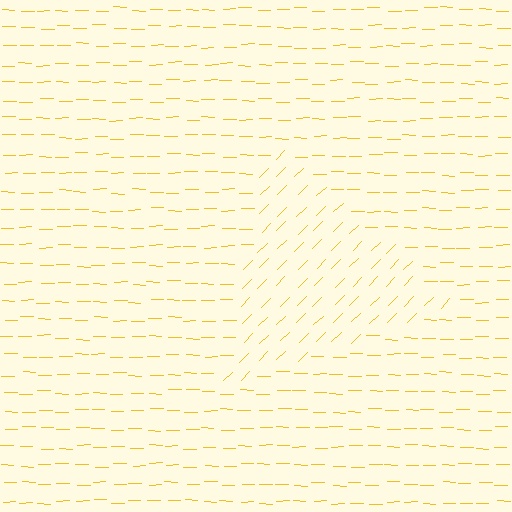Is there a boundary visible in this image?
Yes, there is a texture boundary formed by a change in line orientation.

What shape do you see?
I see a triangle.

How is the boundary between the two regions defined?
The boundary is defined purely by a change in line orientation (approximately 45 degrees difference). All lines are the same color and thickness.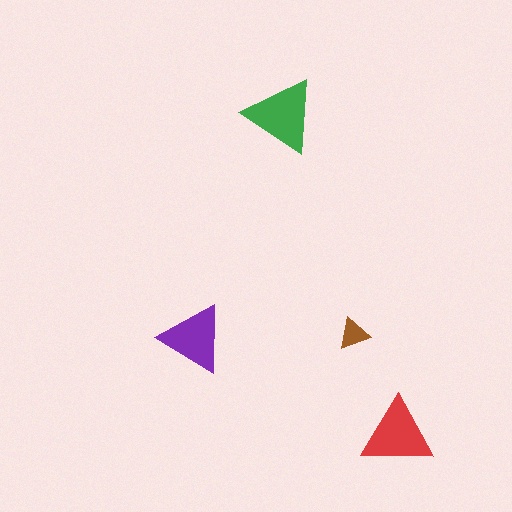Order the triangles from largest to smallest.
the green one, the red one, the purple one, the brown one.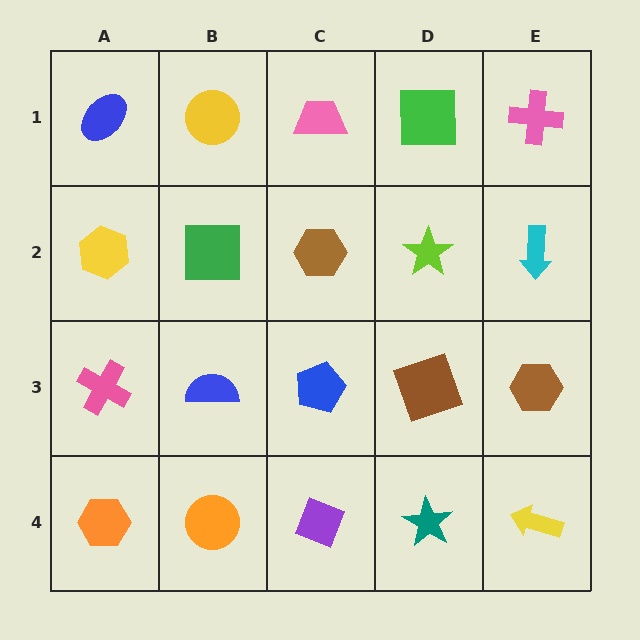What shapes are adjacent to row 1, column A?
A yellow hexagon (row 2, column A), a yellow circle (row 1, column B).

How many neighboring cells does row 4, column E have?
2.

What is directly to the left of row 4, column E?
A teal star.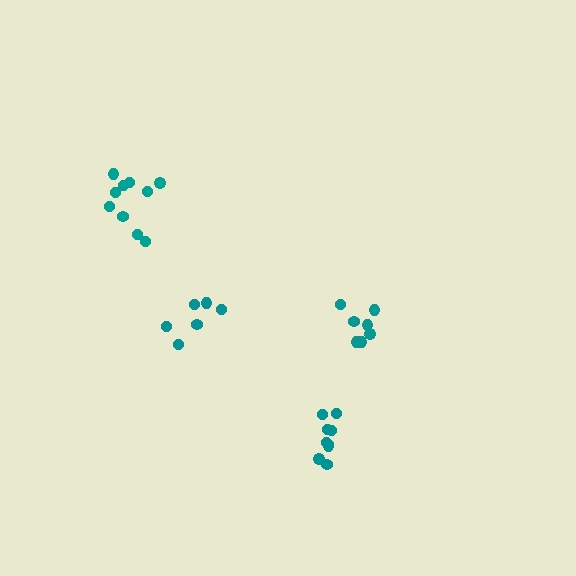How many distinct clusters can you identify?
There are 4 distinct clusters.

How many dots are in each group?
Group 1: 7 dots, Group 2: 6 dots, Group 3: 10 dots, Group 4: 9 dots (32 total).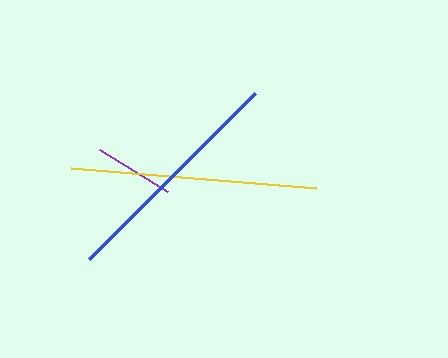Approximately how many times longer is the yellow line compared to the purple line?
The yellow line is approximately 3.1 times the length of the purple line.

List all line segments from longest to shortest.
From longest to shortest: yellow, blue, purple.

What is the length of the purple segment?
The purple segment is approximately 80 pixels long.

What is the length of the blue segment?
The blue segment is approximately 235 pixels long.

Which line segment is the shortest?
The purple line is the shortest at approximately 80 pixels.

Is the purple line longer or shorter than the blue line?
The blue line is longer than the purple line.